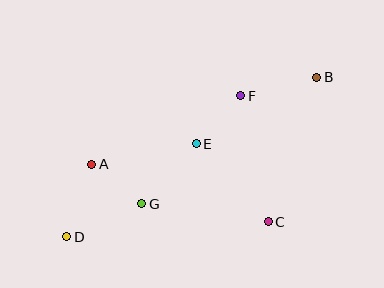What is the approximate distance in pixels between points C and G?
The distance between C and G is approximately 127 pixels.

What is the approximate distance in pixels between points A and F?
The distance between A and F is approximately 164 pixels.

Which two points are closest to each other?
Points A and G are closest to each other.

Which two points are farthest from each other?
Points B and D are farthest from each other.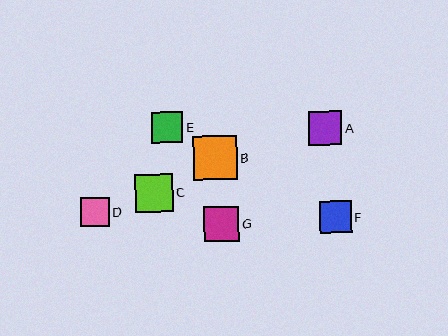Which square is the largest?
Square B is the largest with a size of approximately 44 pixels.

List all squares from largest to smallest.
From largest to smallest: B, C, G, A, F, E, D.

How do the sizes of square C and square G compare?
Square C and square G are approximately the same size.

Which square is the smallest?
Square D is the smallest with a size of approximately 29 pixels.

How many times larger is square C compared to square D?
Square C is approximately 1.3 times the size of square D.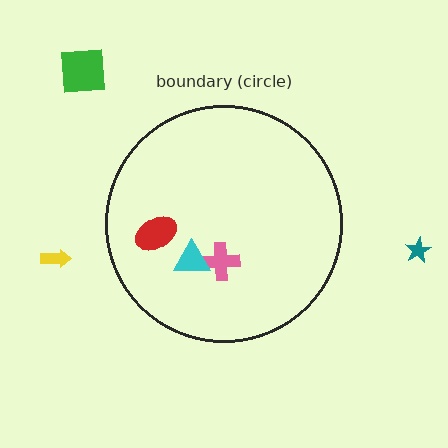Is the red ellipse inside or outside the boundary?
Inside.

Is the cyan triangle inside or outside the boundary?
Inside.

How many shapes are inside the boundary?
3 inside, 3 outside.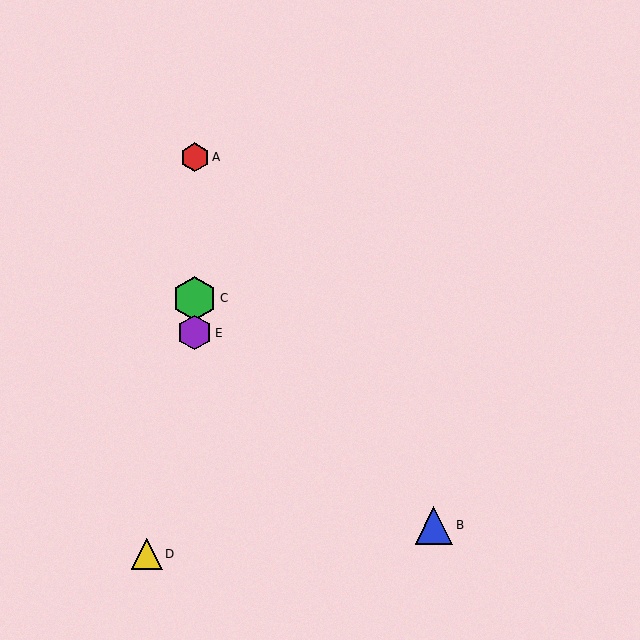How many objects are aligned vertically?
3 objects (A, C, E) are aligned vertically.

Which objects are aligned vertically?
Objects A, C, E are aligned vertically.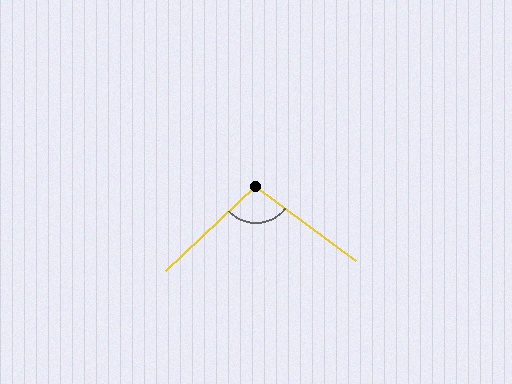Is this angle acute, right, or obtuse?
It is obtuse.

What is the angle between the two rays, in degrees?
Approximately 100 degrees.